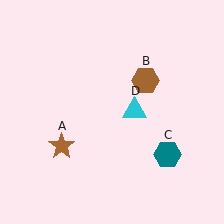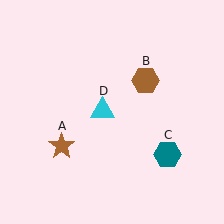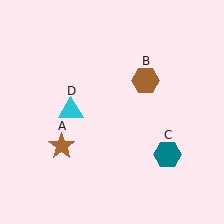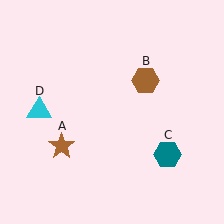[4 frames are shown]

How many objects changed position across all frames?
1 object changed position: cyan triangle (object D).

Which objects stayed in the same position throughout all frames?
Brown star (object A) and brown hexagon (object B) and teal hexagon (object C) remained stationary.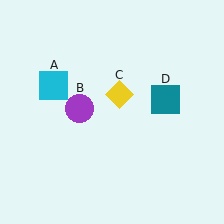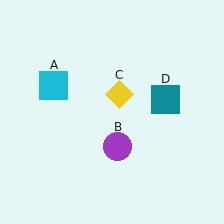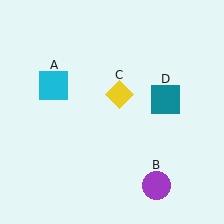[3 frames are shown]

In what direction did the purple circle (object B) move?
The purple circle (object B) moved down and to the right.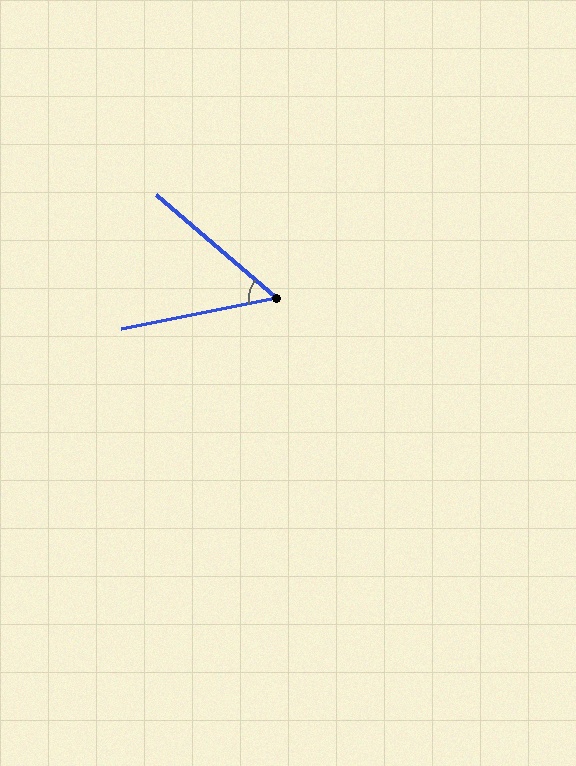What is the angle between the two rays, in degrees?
Approximately 52 degrees.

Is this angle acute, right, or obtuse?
It is acute.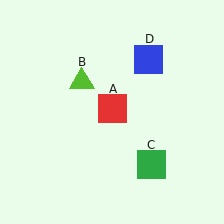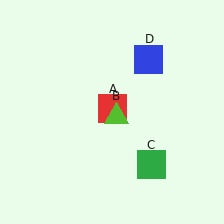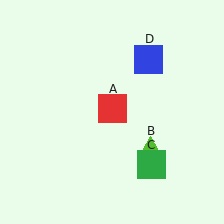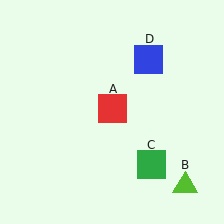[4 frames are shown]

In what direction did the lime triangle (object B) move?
The lime triangle (object B) moved down and to the right.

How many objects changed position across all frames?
1 object changed position: lime triangle (object B).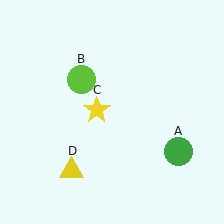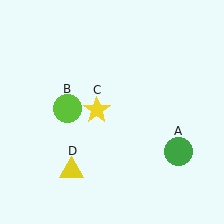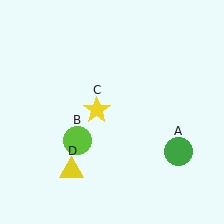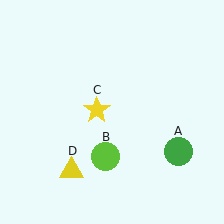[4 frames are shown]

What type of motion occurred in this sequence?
The lime circle (object B) rotated counterclockwise around the center of the scene.